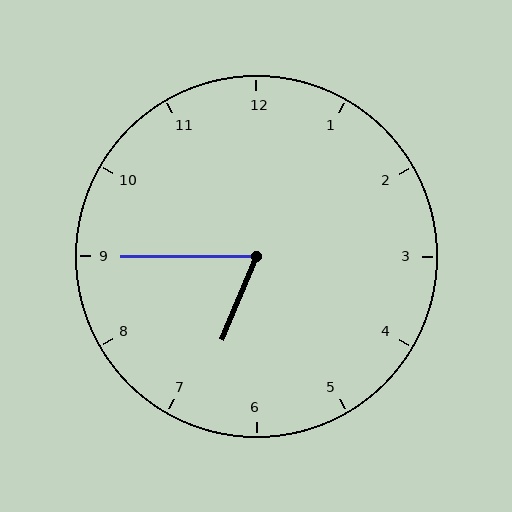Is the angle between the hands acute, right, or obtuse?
It is acute.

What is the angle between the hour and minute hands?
Approximately 68 degrees.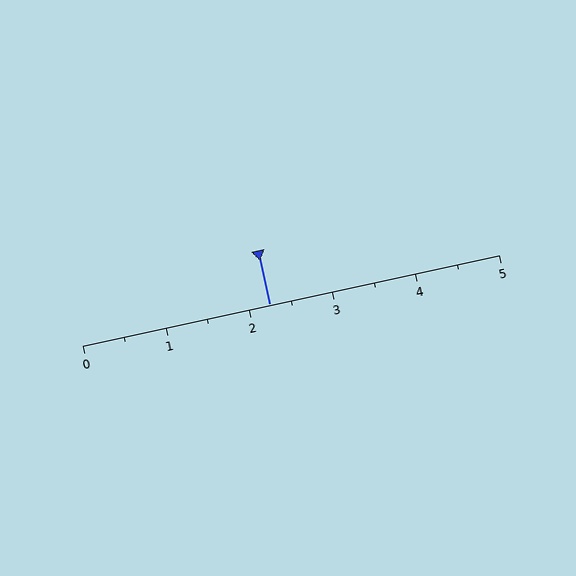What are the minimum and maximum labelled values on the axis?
The axis runs from 0 to 5.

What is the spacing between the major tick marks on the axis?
The major ticks are spaced 1 apart.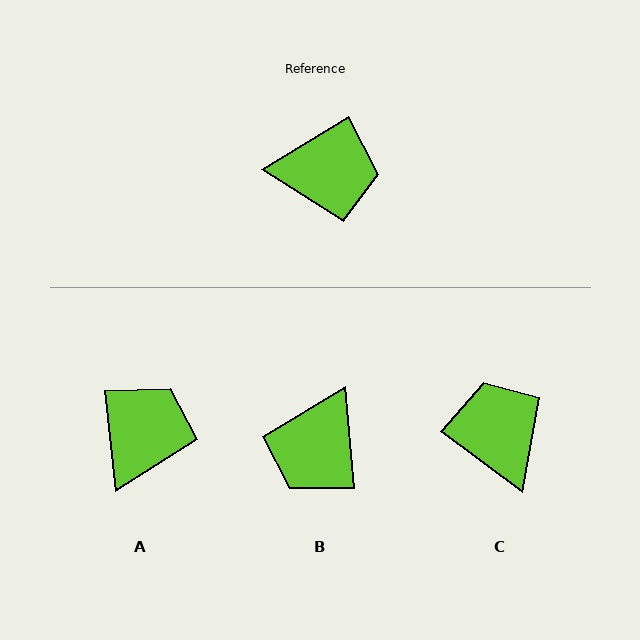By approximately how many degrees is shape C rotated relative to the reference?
Approximately 112 degrees counter-clockwise.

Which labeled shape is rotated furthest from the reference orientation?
B, about 116 degrees away.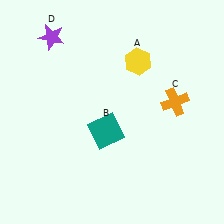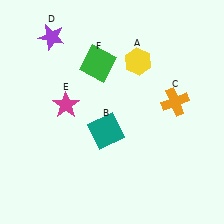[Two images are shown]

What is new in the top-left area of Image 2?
A magenta star (E) was added in the top-left area of Image 2.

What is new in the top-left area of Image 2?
A green square (F) was added in the top-left area of Image 2.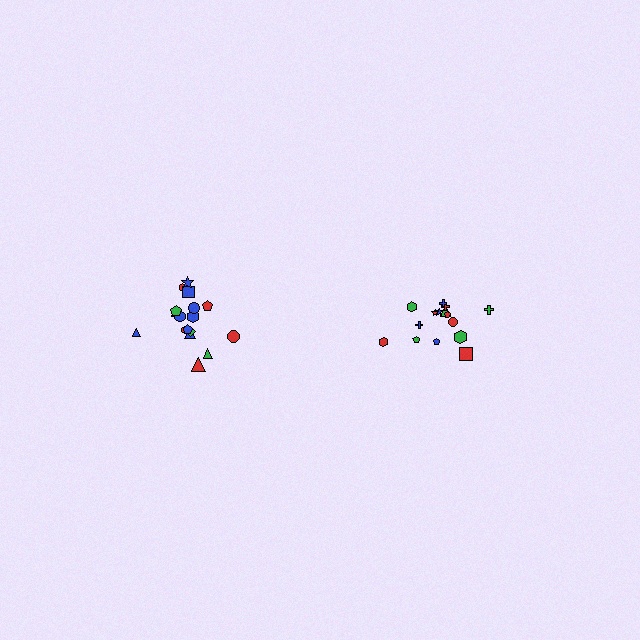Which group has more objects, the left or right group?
The left group.